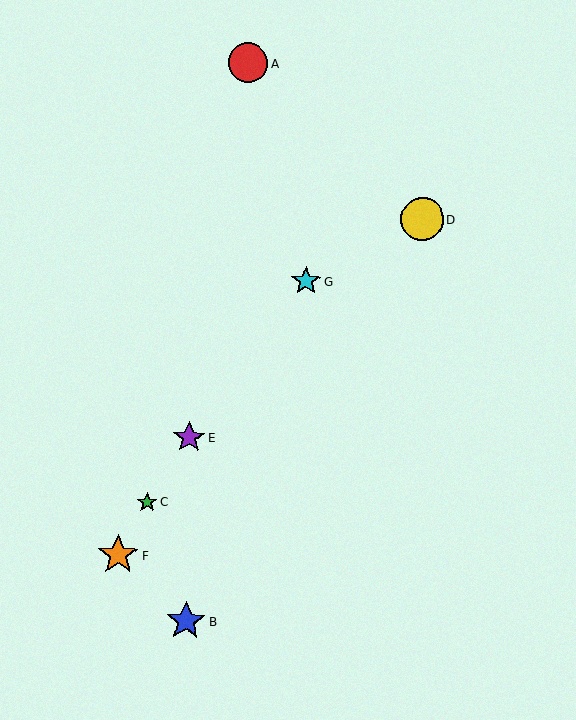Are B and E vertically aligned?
Yes, both are at x≈186.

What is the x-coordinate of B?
Object B is at x≈186.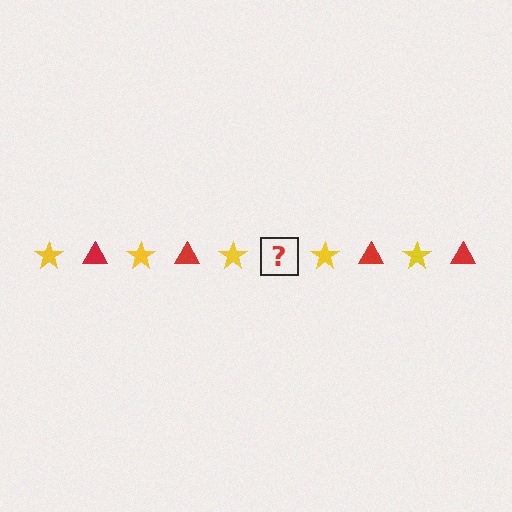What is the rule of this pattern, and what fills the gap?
The rule is that the pattern alternates between yellow star and red triangle. The gap should be filled with a red triangle.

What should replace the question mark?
The question mark should be replaced with a red triangle.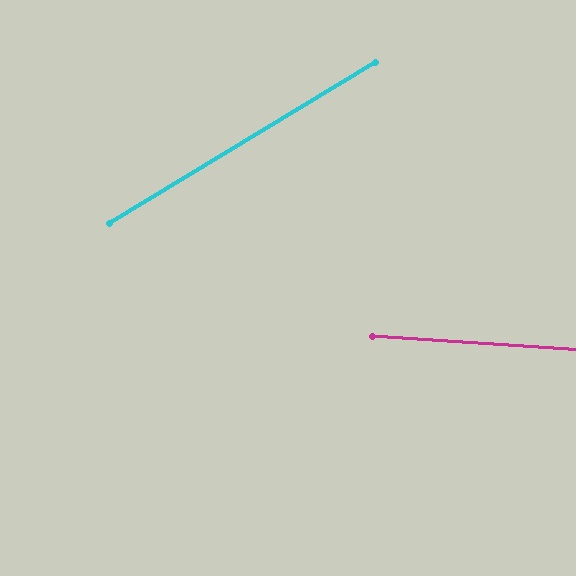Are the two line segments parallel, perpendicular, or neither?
Neither parallel nor perpendicular — they differ by about 35°.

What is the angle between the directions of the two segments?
Approximately 35 degrees.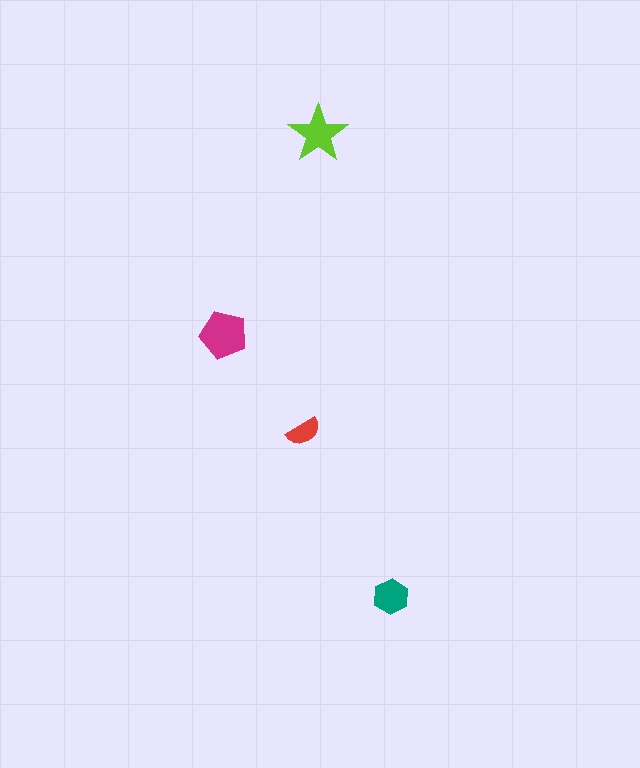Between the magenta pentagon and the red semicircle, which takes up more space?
The magenta pentagon.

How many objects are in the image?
There are 4 objects in the image.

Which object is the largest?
The magenta pentagon.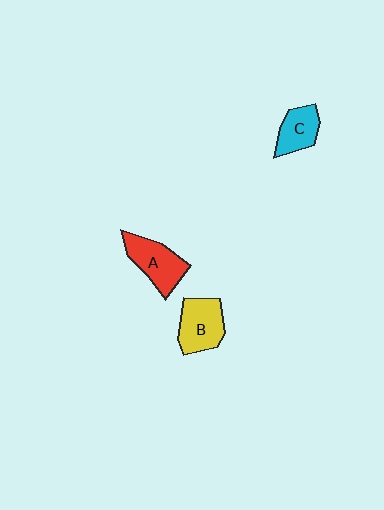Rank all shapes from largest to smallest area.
From largest to smallest: A (red), B (yellow), C (cyan).